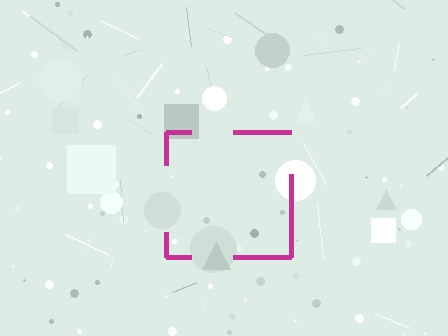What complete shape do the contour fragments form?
The contour fragments form a square.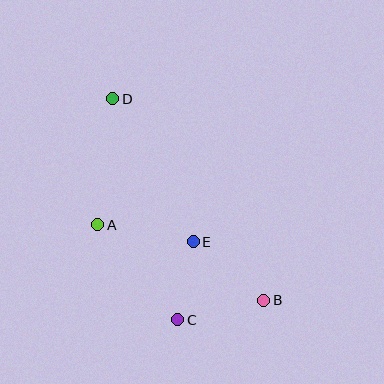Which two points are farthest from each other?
Points B and D are farthest from each other.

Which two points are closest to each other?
Points C and E are closest to each other.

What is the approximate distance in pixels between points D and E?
The distance between D and E is approximately 164 pixels.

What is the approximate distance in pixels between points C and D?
The distance between C and D is approximately 230 pixels.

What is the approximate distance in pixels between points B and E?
The distance between B and E is approximately 91 pixels.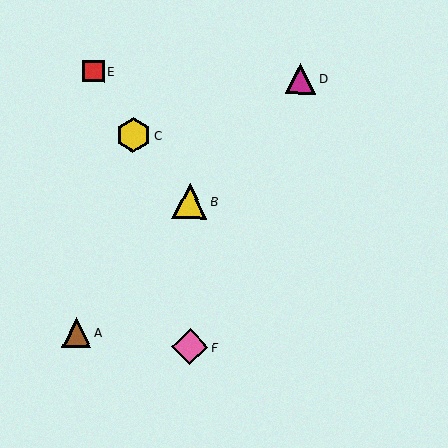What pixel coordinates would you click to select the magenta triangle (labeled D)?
Click at (301, 78) to select the magenta triangle D.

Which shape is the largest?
The pink diamond (labeled F) is the largest.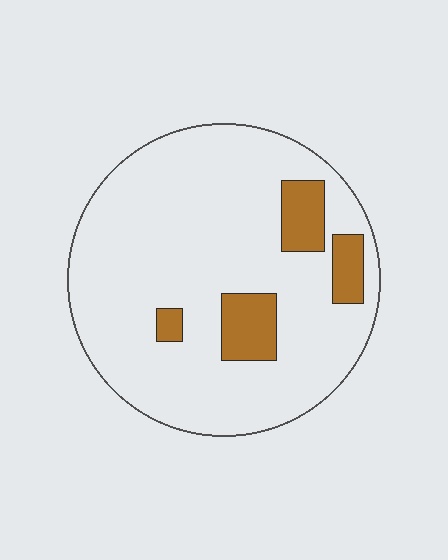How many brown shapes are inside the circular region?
4.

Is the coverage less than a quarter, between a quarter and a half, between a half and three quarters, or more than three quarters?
Less than a quarter.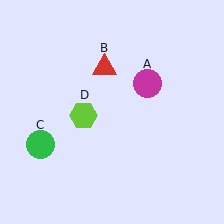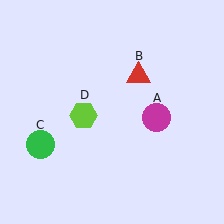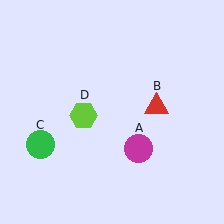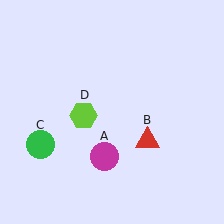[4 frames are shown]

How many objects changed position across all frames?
2 objects changed position: magenta circle (object A), red triangle (object B).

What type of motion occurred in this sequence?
The magenta circle (object A), red triangle (object B) rotated clockwise around the center of the scene.